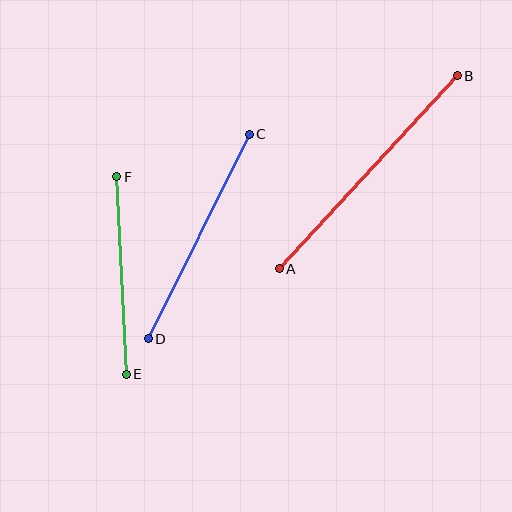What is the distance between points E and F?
The distance is approximately 198 pixels.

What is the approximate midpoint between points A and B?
The midpoint is at approximately (368, 172) pixels.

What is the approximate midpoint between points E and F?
The midpoint is at approximately (121, 276) pixels.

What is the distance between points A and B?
The distance is approximately 263 pixels.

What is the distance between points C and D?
The distance is approximately 228 pixels.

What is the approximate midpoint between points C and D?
The midpoint is at approximately (199, 237) pixels.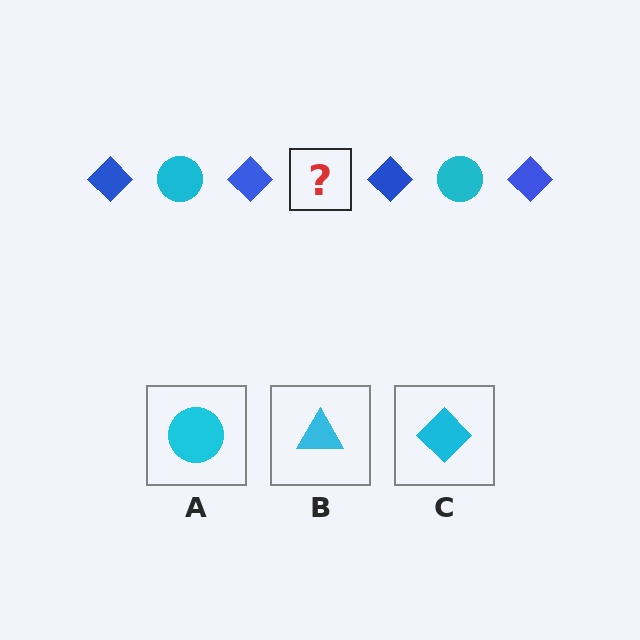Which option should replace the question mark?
Option A.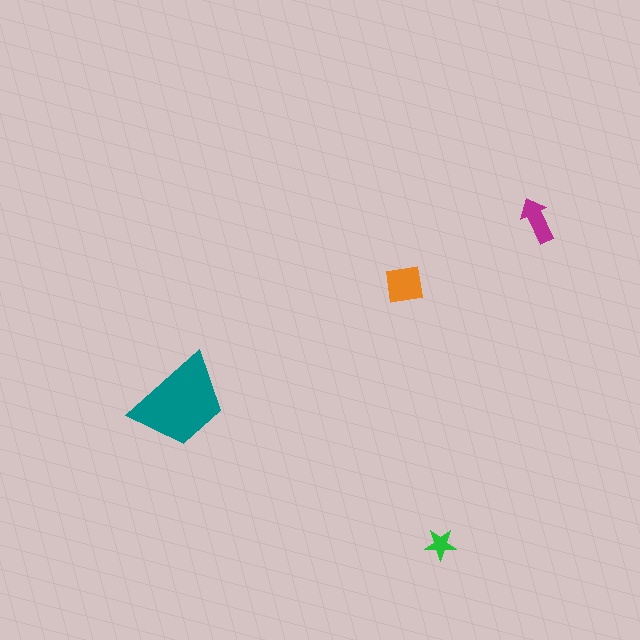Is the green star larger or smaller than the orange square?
Smaller.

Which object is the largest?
The teal trapezoid.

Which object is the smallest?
The green star.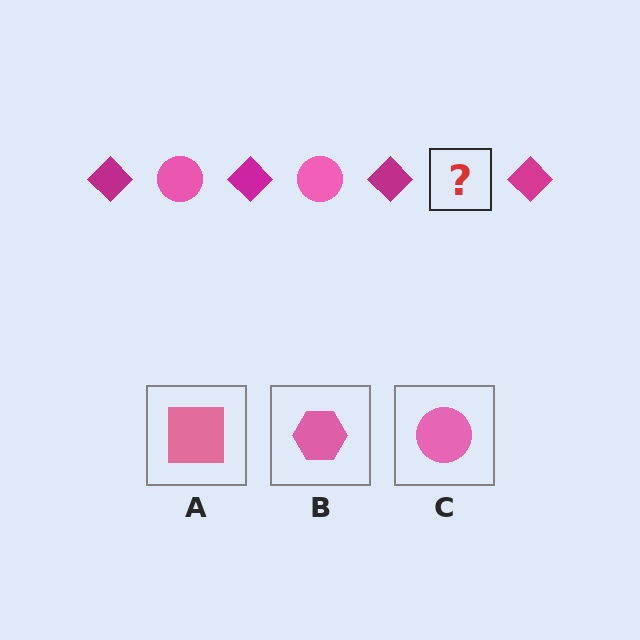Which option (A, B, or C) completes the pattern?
C.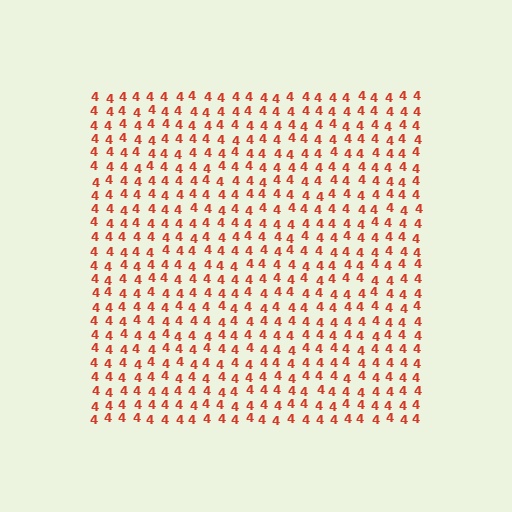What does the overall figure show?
The overall figure shows a square.